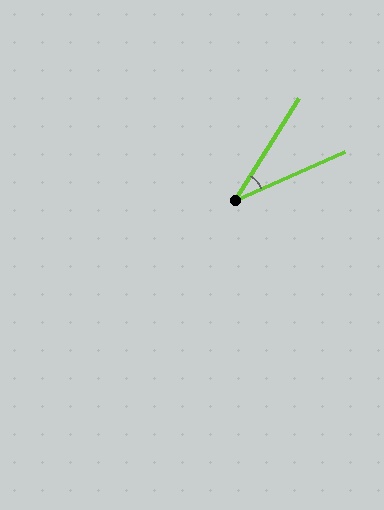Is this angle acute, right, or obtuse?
It is acute.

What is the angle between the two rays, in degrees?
Approximately 34 degrees.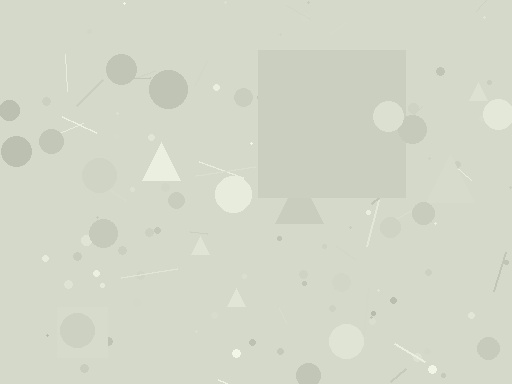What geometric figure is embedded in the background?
A square is embedded in the background.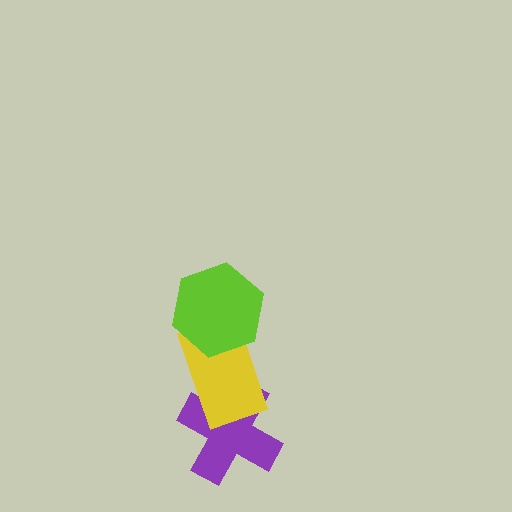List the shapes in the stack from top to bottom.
From top to bottom: the lime hexagon, the yellow rectangle, the purple cross.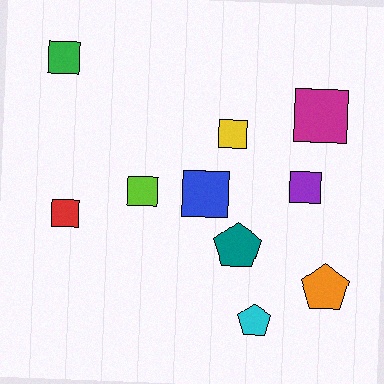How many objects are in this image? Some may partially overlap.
There are 10 objects.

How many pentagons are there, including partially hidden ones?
There are 3 pentagons.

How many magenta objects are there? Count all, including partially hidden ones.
There is 1 magenta object.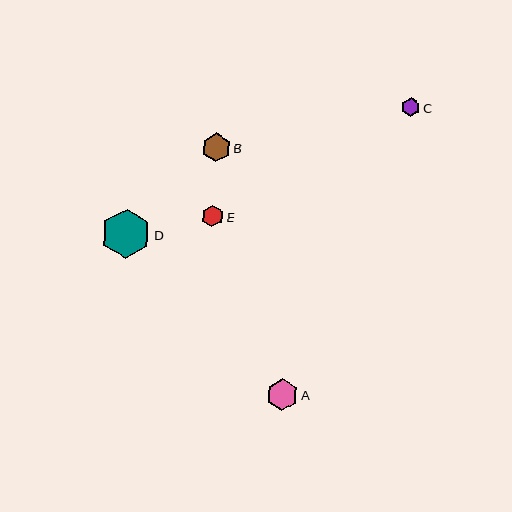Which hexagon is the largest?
Hexagon D is the largest with a size of approximately 50 pixels.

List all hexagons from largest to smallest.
From largest to smallest: D, A, B, E, C.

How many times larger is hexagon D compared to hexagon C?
Hexagon D is approximately 2.6 times the size of hexagon C.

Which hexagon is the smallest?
Hexagon C is the smallest with a size of approximately 19 pixels.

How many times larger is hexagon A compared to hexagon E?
Hexagon A is approximately 1.5 times the size of hexagon E.